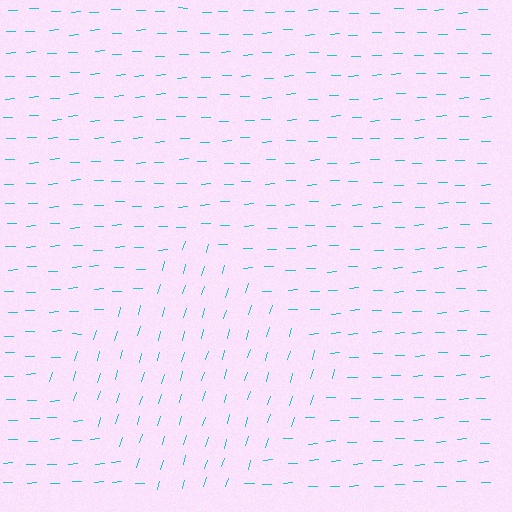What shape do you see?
I see a diamond.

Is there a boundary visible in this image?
Yes, there is a texture boundary formed by a change in line orientation.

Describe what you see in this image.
The image is filled with small cyan line segments. A diamond region in the image has lines oriented differently from the surrounding lines, creating a visible texture boundary.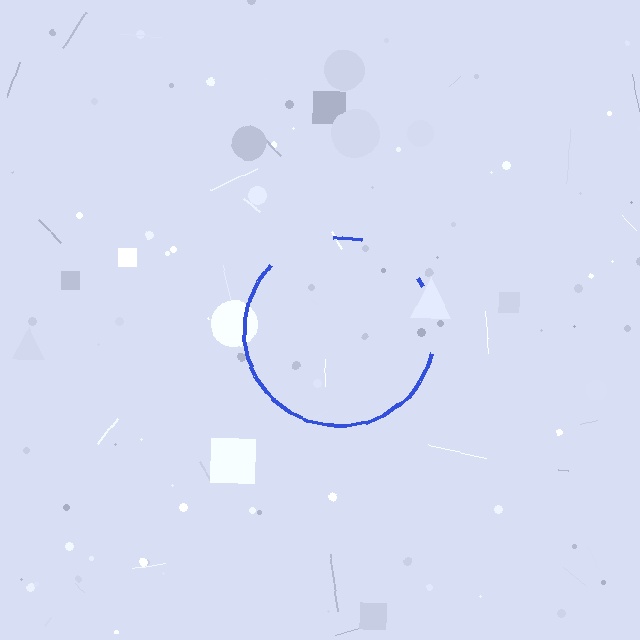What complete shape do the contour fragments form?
The contour fragments form a circle.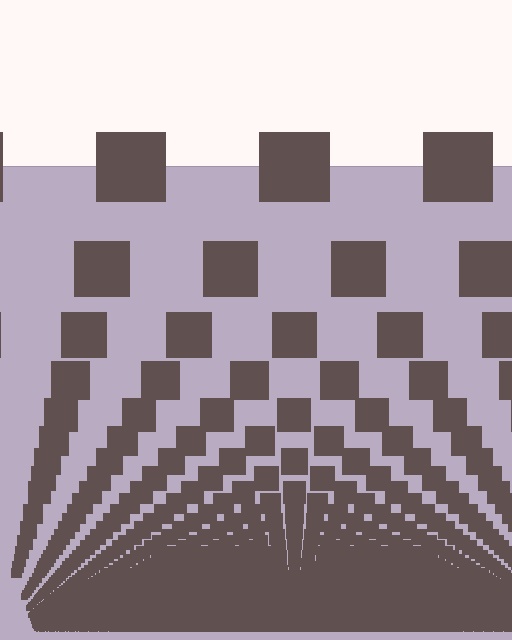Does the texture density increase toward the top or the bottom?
Density increases toward the bottom.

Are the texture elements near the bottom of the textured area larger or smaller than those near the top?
Smaller. The gradient is inverted — elements near the bottom are smaller and denser.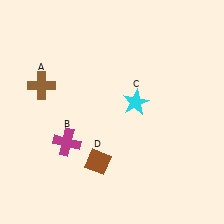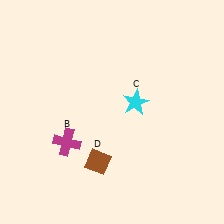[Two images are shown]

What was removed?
The brown cross (A) was removed in Image 2.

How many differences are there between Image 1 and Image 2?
There is 1 difference between the two images.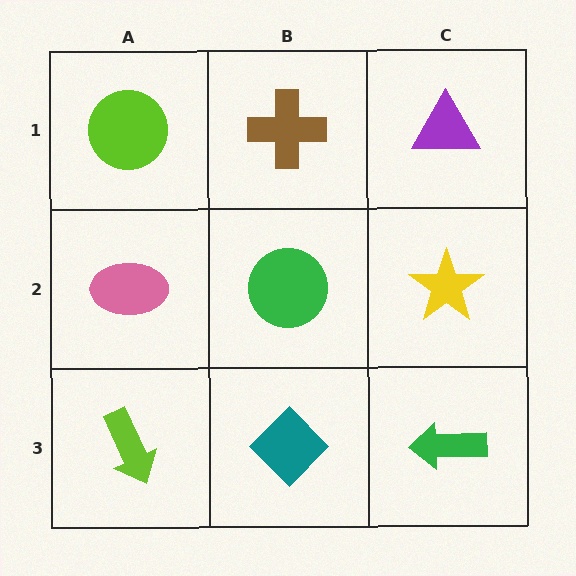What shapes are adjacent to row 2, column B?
A brown cross (row 1, column B), a teal diamond (row 3, column B), a pink ellipse (row 2, column A), a yellow star (row 2, column C).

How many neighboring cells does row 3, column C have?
2.